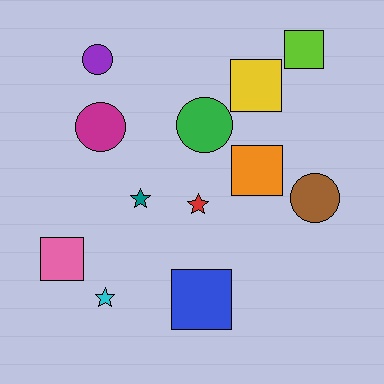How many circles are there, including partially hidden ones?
There are 4 circles.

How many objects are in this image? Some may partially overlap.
There are 12 objects.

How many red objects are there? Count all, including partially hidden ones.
There is 1 red object.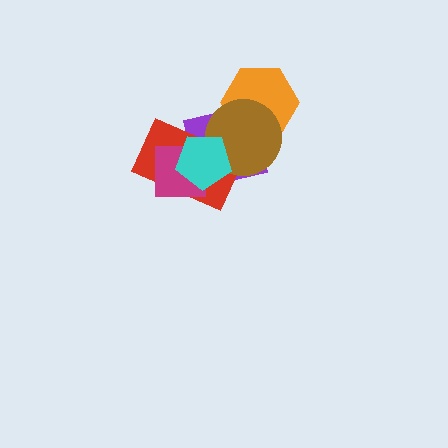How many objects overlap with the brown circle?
4 objects overlap with the brown circle.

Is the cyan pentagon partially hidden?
No, no other shape covers it.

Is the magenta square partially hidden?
Yes, it is partially covered by another shape.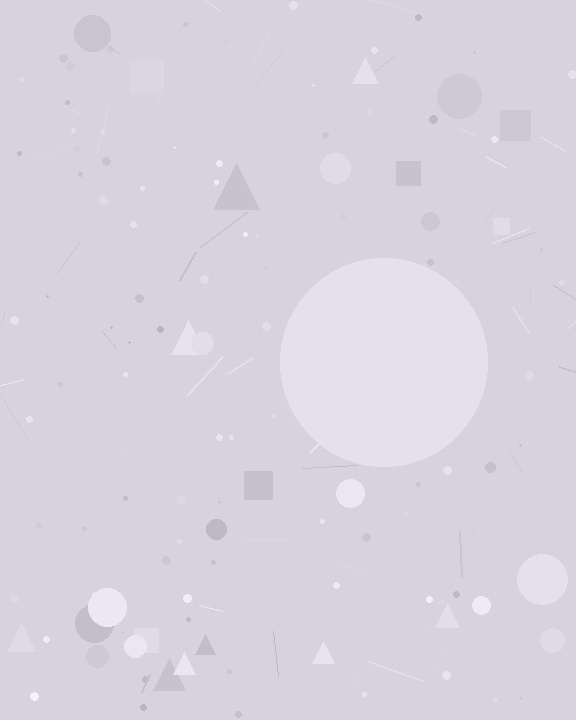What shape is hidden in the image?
A circle is hidden in the image.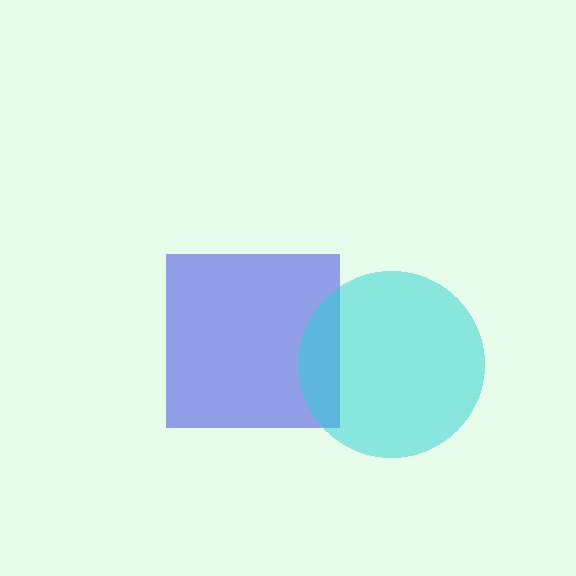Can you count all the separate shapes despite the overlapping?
Yes, there are 2 separate shapes.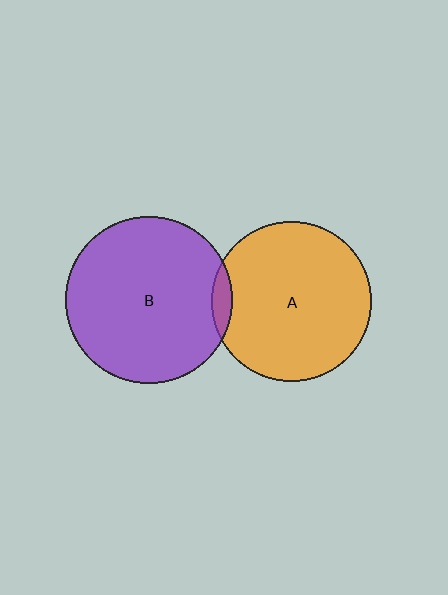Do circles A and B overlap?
Yes.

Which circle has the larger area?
Circle B (purple).